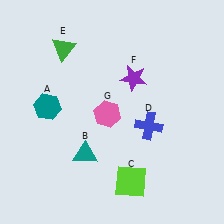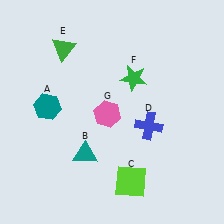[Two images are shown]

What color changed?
The star (F) changed from purple in Image 1 to green in Image 2.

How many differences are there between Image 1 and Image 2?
There is 1 difference between the two images.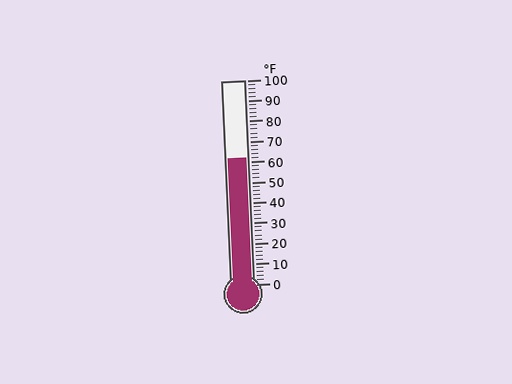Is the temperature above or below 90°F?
The temperature is below 90°F.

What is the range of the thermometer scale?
The thermometer scale ranges from 0°F to 100°F.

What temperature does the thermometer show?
The thermometer shows approximately 62°F.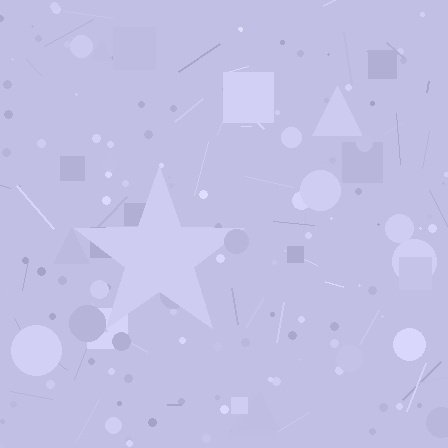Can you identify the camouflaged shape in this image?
The camouflaged shape is a star.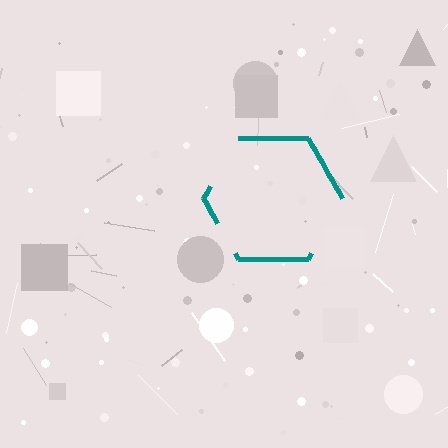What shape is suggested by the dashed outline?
The dashed outline suggests a hexagon.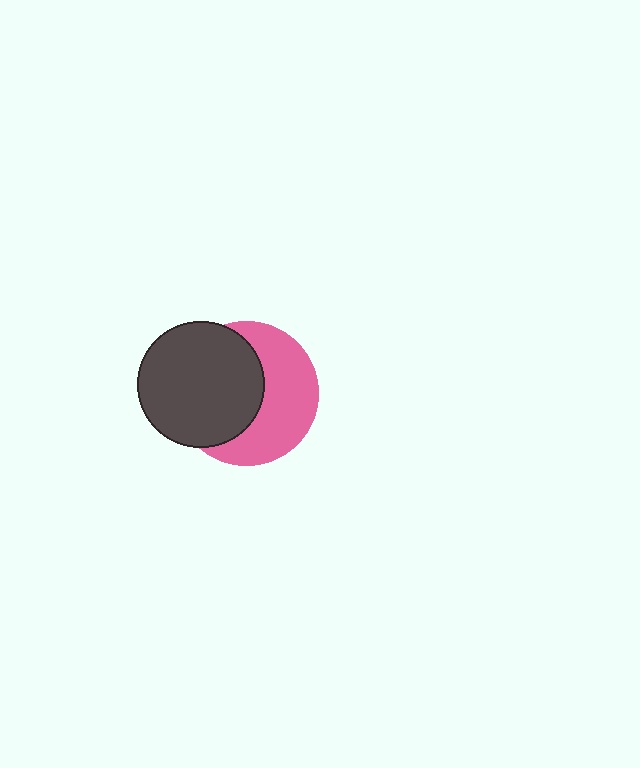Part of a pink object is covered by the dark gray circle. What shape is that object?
It is a circle.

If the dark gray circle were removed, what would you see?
You would see the complete pink circle.